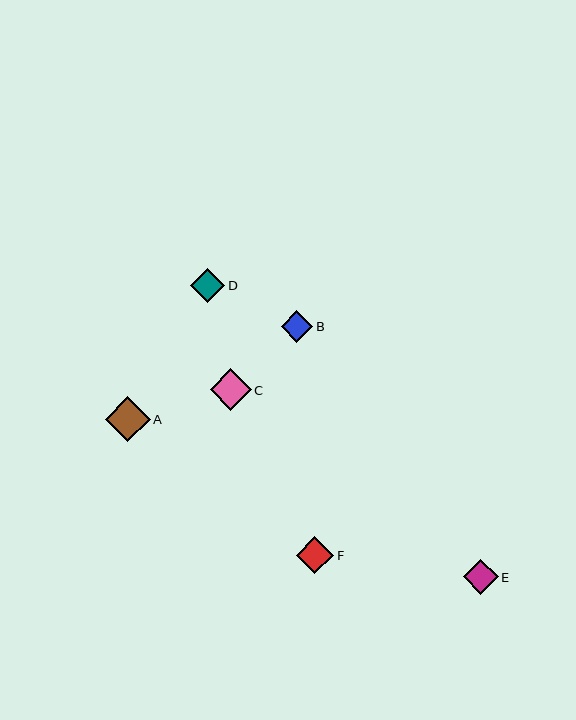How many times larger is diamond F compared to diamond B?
Diamond F is approximately 1.2 times the size of diamond B.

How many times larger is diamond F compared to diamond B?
Diamond F is approximately 1.2 times the size of diamond B.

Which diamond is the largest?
Diamond A is the largest with a size of approximately 45 pixels.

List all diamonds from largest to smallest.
From largest to smallest: A, C, F, E, D, B.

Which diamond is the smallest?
Diamond B is the smallest with a size of approximately 32 pixels.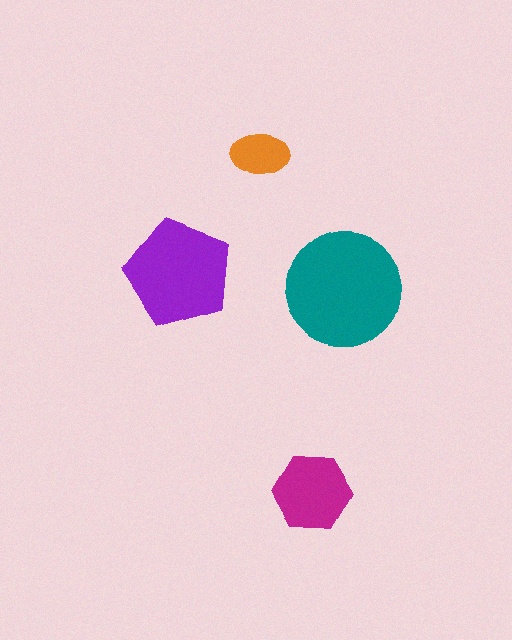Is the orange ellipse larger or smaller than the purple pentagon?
Smaller.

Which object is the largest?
The teal circle.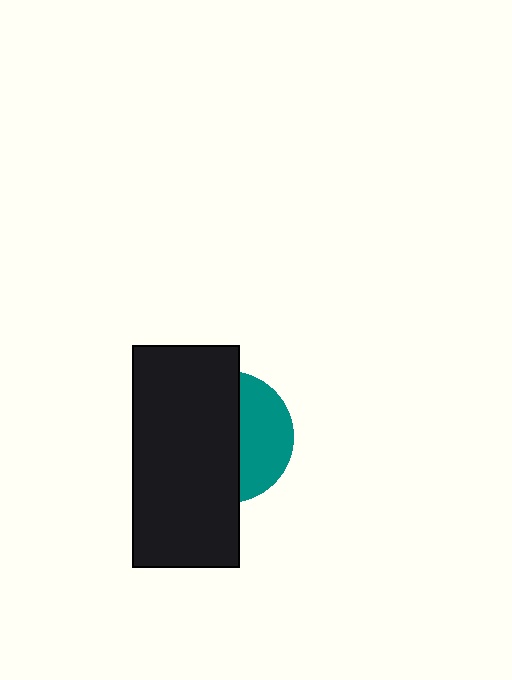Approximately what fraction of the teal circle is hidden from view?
Roughly 61% of the teal circle is hidden behind the black rectangle.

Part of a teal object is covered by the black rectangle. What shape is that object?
It is a circle.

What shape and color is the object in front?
The object in front is a black rectangle.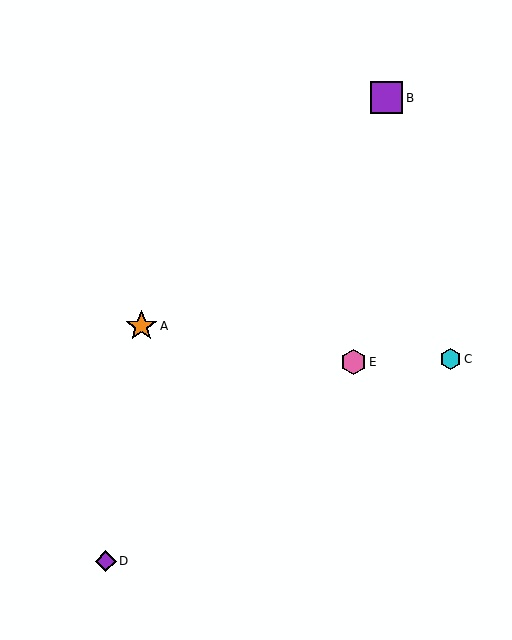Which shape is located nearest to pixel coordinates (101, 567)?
The purple diamond (labeled D) at (106, 561) is nearest to that location.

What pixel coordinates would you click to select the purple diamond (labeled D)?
Click at (106, 561) to select the purple diamond D.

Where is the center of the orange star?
The center of the orange star is at (141, 326).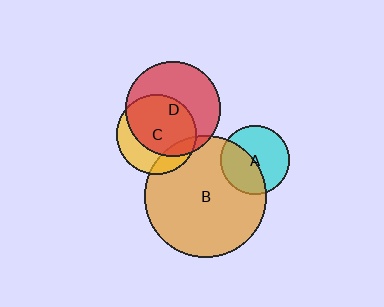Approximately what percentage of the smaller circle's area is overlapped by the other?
Approximately 45%.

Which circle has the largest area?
Circle B (orange).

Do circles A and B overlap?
Yes.